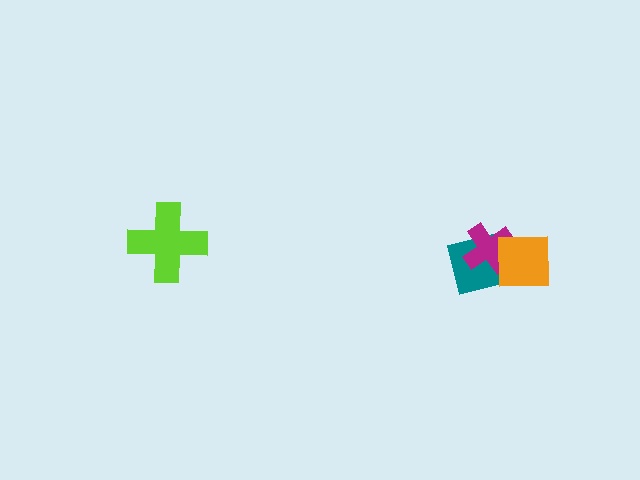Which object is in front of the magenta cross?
The orange square is in front of the magenta cross.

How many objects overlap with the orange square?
2 objects overlap with the orange square.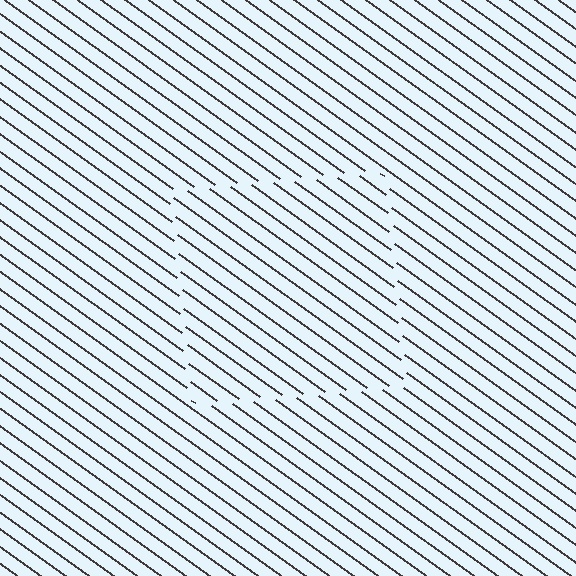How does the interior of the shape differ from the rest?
The interior of the shape contains the same grating, shifted by half a period — the contour is defined by the phase discontinuity where line-ends from the inner and outer gratings abut.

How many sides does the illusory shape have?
4 sides — the line-ends trace a square.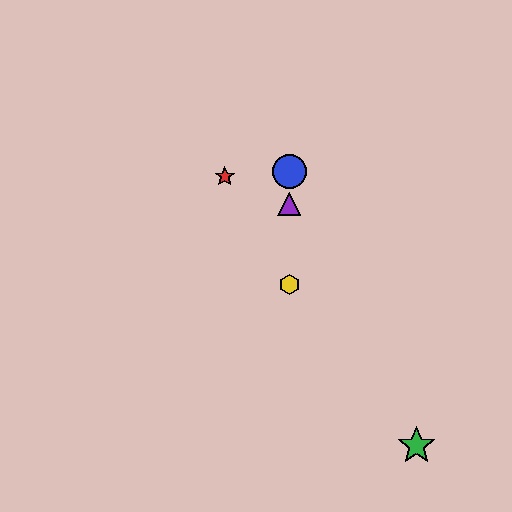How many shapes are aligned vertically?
3 shapes (the blue circle, the yellow hexagon, the purple triangle) are aligned vertically.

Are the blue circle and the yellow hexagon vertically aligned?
Yes, both are at x≈289.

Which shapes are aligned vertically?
The blue circle, the yellow hexagon, the purple triangle are aligned vertically.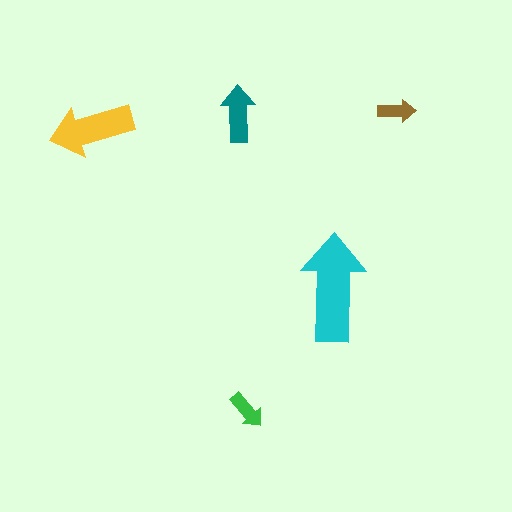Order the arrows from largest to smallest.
the cyan one, the yellow one, the teal one, the green one, the brown one.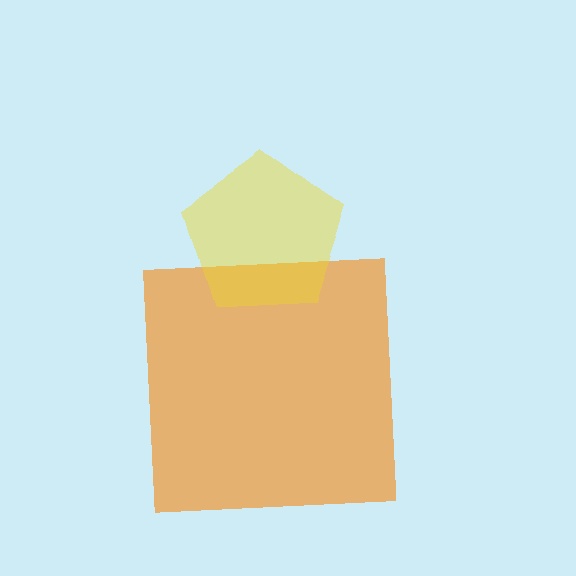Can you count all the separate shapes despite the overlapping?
Yes, there are 2 separate shapes.